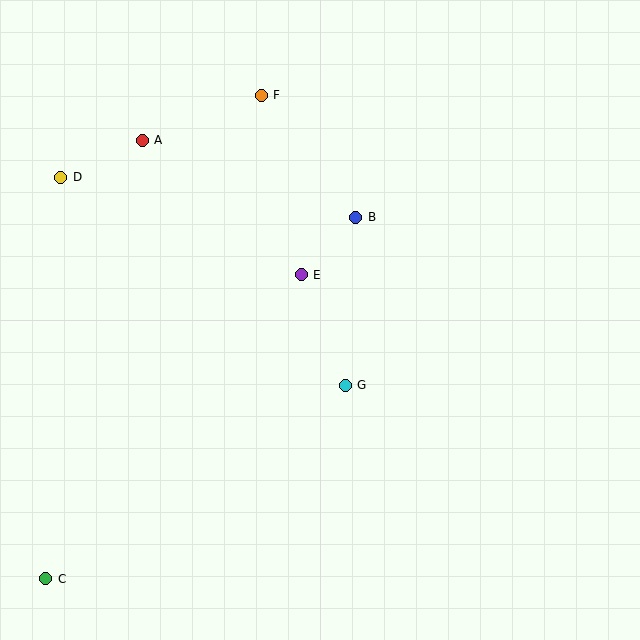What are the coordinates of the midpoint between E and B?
The midpoint between E and B is at (329, 246).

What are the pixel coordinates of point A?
Point A is at (142, 140).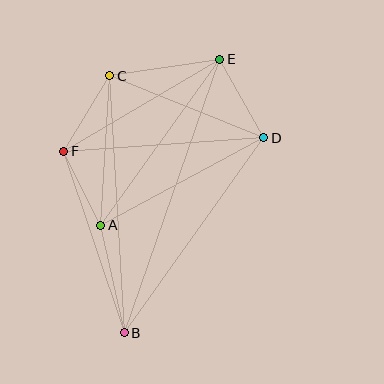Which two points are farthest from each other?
Points B and E are farthest from each other.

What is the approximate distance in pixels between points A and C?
The distance between A and C is approximately 150 pixels.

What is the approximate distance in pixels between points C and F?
The distance between C and F is approximately 89 pixels.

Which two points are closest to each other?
Points A and F are closest to each other.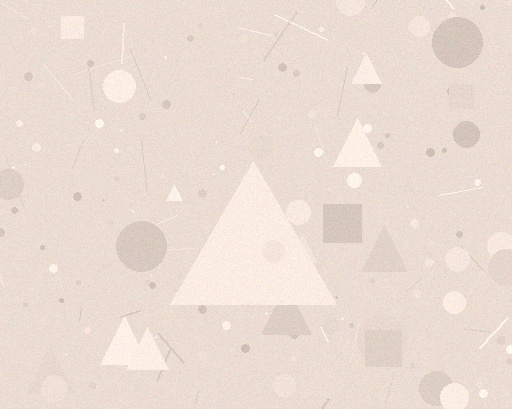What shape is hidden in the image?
A triangle is hidden in the image.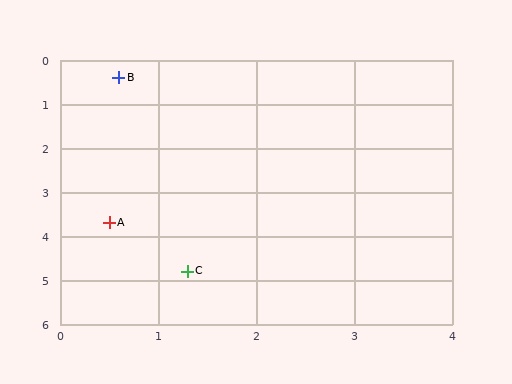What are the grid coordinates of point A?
Point A is at approximately (0.5, 3.7).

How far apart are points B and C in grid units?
Points B and C are about 4.5 grid units apart.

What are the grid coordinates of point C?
Point C is at approximately (1.3, 4.8).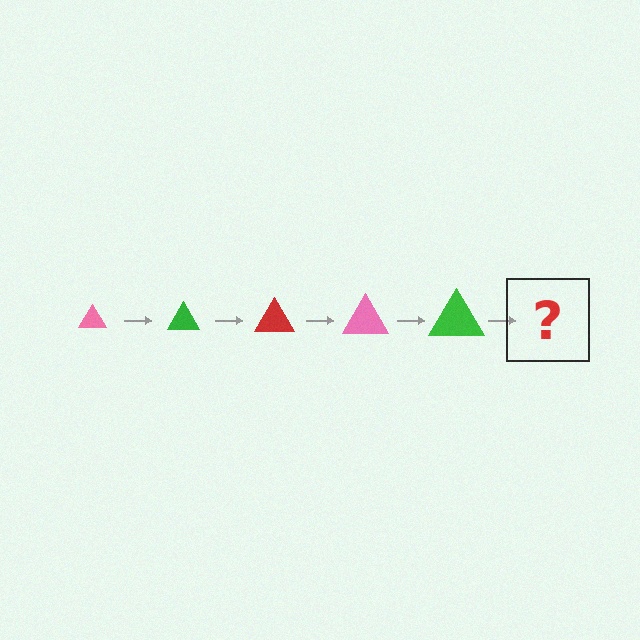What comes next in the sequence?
The next element should be a red triangle, larger than the previous one.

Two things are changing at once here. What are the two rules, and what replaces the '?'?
The two rules are that the triangle grows larger each step and the color cycles through pink, green, and red. The '?' should be a red triangle, larger than the previous one.